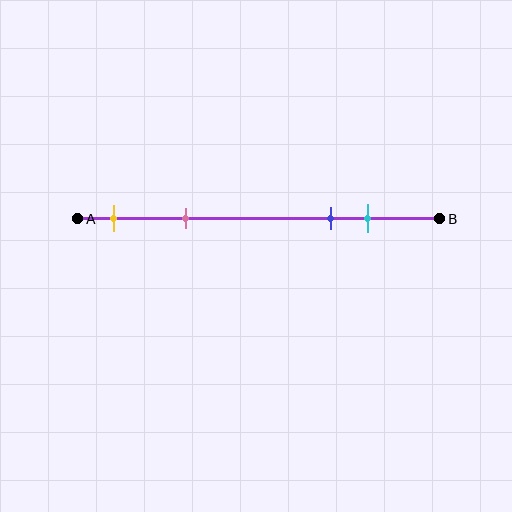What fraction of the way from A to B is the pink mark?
The pink mark is approximately 30% (0.3) of the way from A to B.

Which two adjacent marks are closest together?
The blue and cyan marks are the closest adjacent pair.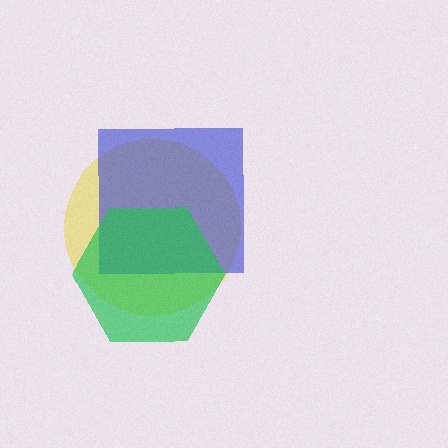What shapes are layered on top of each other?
The layered shapes are: a yellow circle, a blue square, a green hexagon.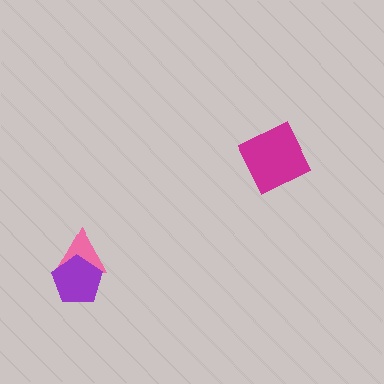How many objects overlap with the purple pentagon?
1 object overlaps with the purple pentagon.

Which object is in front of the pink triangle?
The purple pentagon is in front of the pink triangle.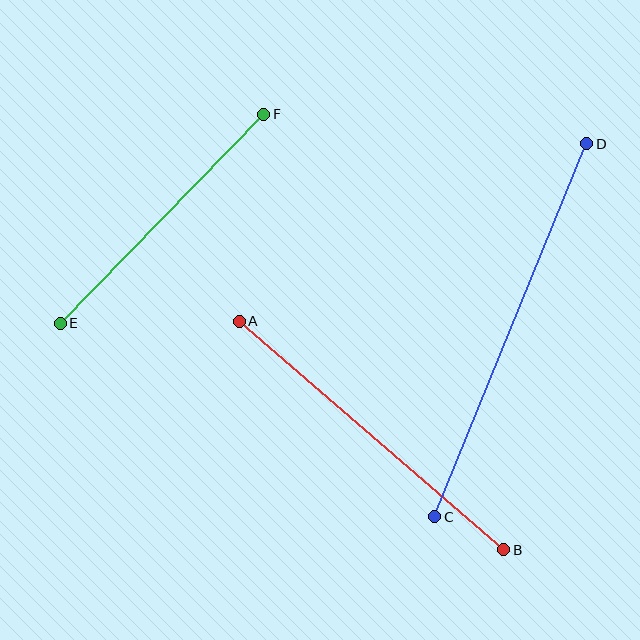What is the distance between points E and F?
The distance is approximately 292 pixels.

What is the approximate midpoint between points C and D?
The midpoint is at approximately (511, 330) pixels.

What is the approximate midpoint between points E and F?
The midpoint is at approximately (162, 219) pixels.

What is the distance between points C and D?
The distance is approximately 403 pixels.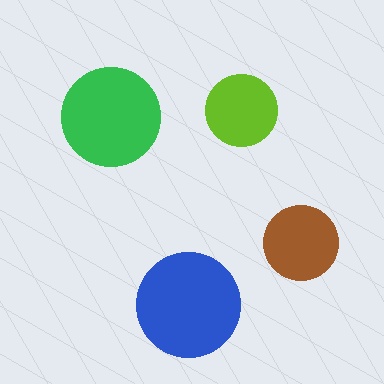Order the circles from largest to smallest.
the blue one, the green one, the brown one, the lime one.